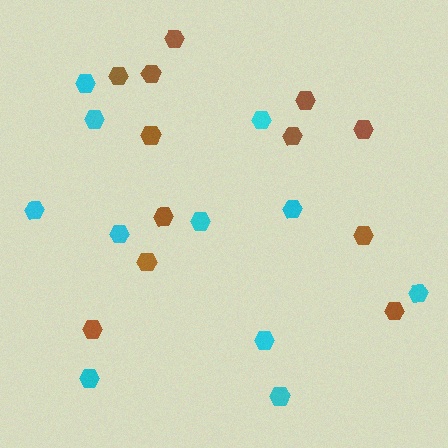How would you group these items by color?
There are 2 groups: one group of brown hexagons (12) and one group of cyan hexagons (11).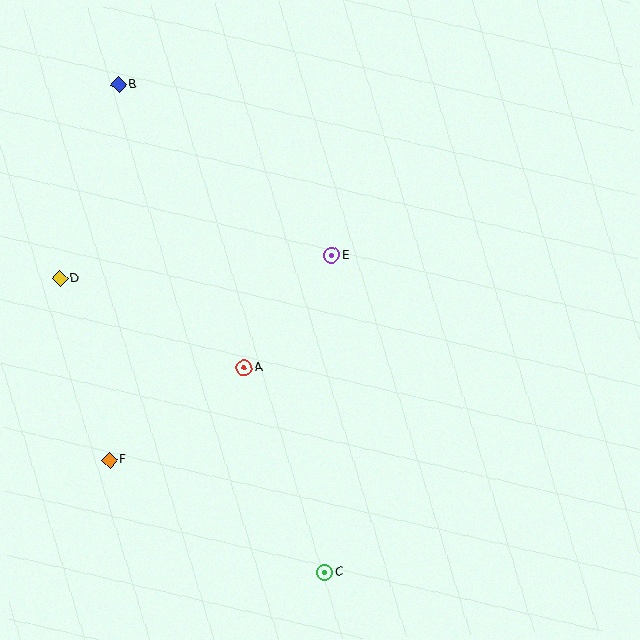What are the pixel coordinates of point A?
Point A is at (244, 368).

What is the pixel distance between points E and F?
The distance between E and F is 302 pixels.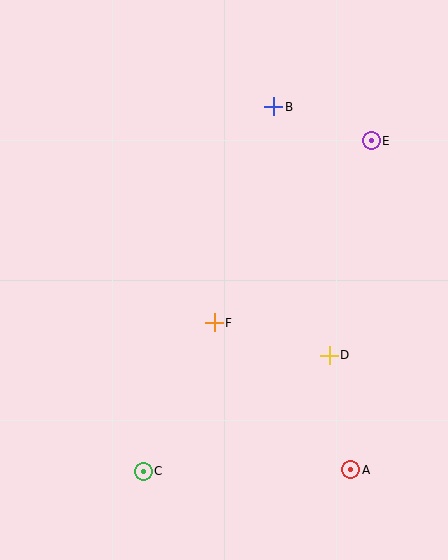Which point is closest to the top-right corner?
Point E is closest to the top-right corner.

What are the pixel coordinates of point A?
Point A is at (351, 470).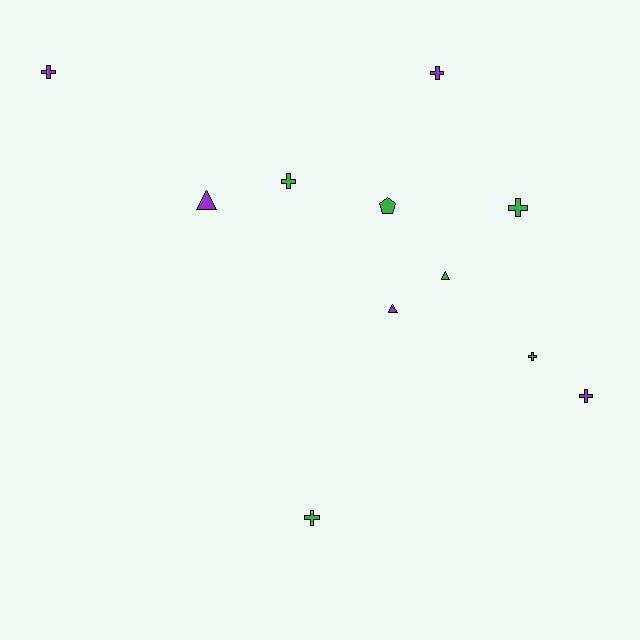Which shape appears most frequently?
Cross, with 7 objects.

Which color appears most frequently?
Green, with 6 objects.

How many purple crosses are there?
There are 3 purple crosses.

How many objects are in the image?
There are 11 objects.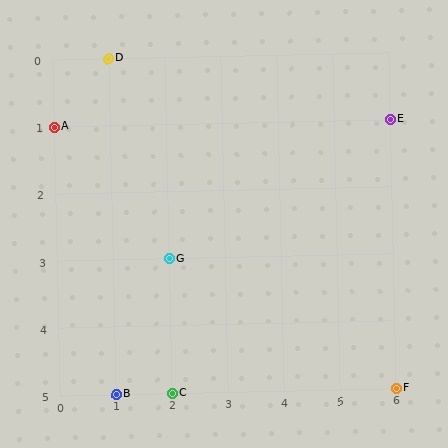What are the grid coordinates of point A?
Point A is at grid coordinates (0, 1).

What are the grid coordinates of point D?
Point D is at grid coordinates (1, 0).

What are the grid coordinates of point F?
Point F is at grid coordinates (6, 5).